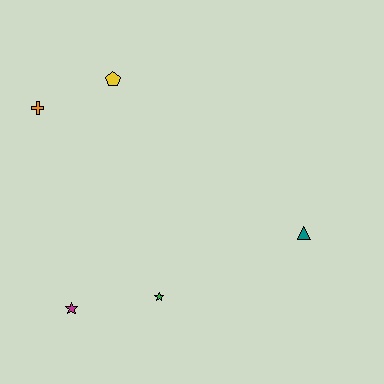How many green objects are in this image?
There is 1 green object.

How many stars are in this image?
There are 2 stars.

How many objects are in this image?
There are 5 objects.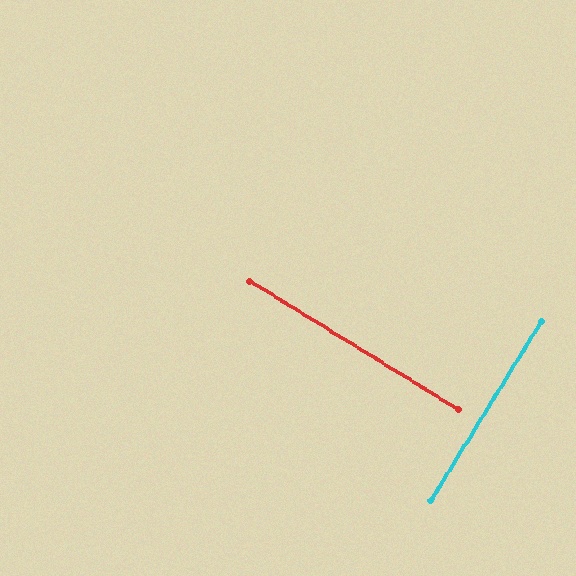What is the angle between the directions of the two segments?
Approximately 90 degrees.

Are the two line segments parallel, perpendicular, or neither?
Perpendicular — they meet at approximately 90°.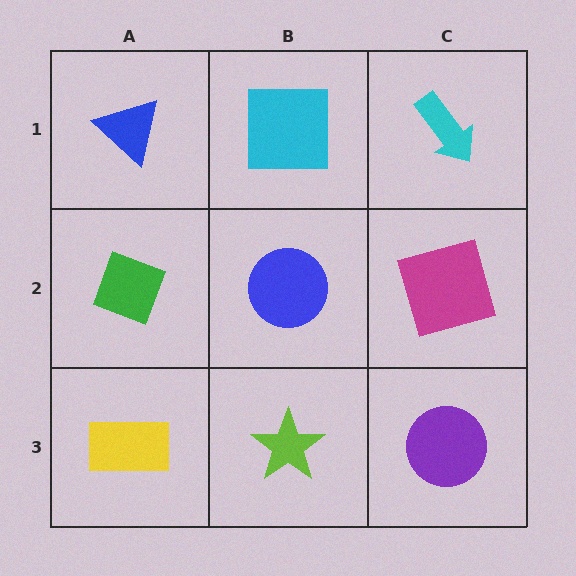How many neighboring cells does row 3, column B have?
3.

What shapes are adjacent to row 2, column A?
A blue triangle (row 1, column A), a yellow rectangle (row 3, column A), a blue circle (row 2, column B).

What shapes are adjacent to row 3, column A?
A green diamond (row 2, column A), a lime star (row 3, column B).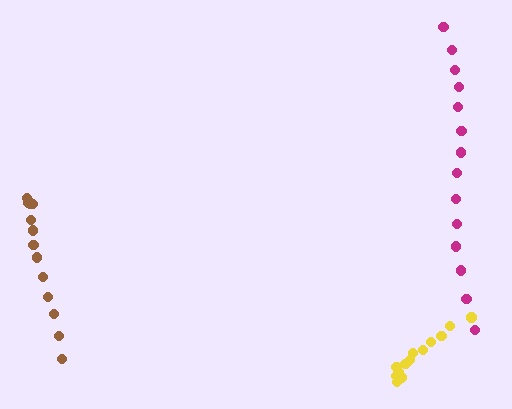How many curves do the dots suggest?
There are 3 distinct paths.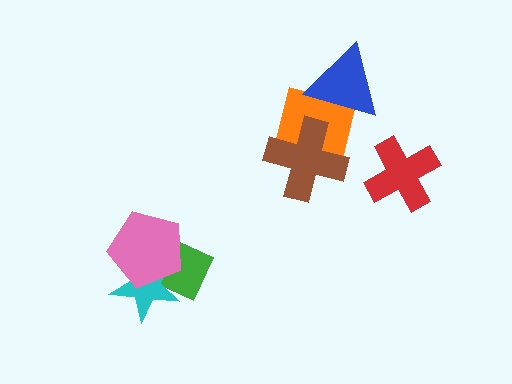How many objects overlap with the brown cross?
1 object overlaps with the brown cross.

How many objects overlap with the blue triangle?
1 object overlaps with the blue triangle.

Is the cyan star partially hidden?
Yes, it is partially covered by another shape.